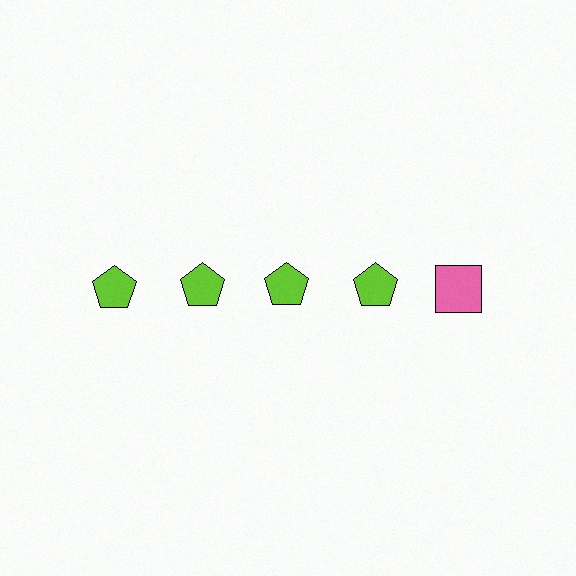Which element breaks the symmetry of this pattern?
The pink square in the top row, rightmost column breaks the symmetry. All other shapes are lime pentagons.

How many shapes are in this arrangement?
There are 5 shapes arranged in a grid pattern.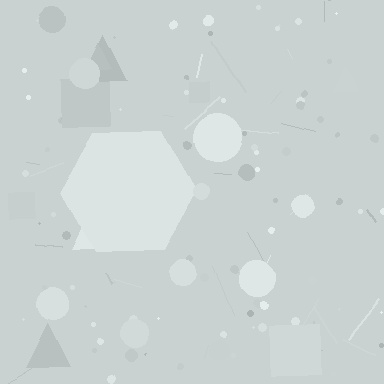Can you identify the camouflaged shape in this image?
The camouflaged shape is a hexagon.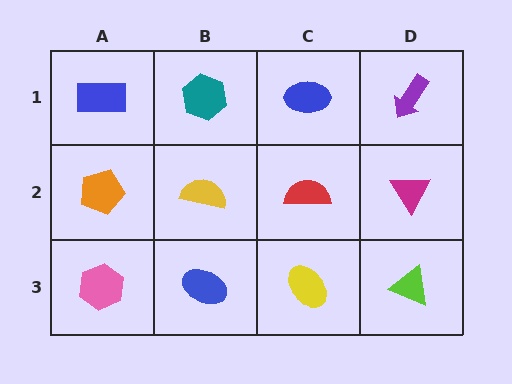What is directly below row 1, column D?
A magenta triangle.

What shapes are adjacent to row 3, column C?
A red semicircle (row 2, column C), a blue ellipse (row 3, column B), a lime triangle (row 3, column D).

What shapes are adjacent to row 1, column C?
A red semicircle (row 2, column C), a teal hexagon (row 1, column B), a purple arrow (row 1, column D).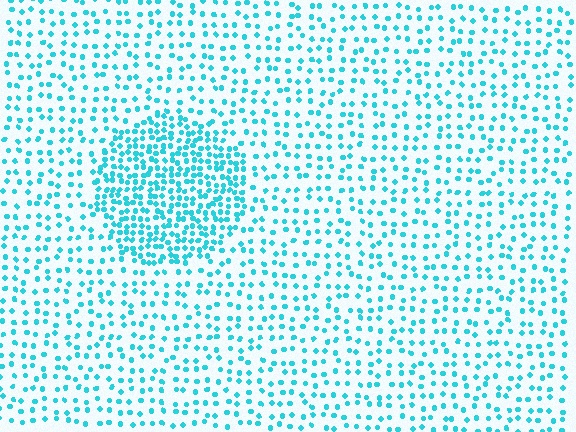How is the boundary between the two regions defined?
The boundary is defined by a change in element density (approximately 2.2x ratio). All elements are the same color, size, and shape.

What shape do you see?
I see a circle.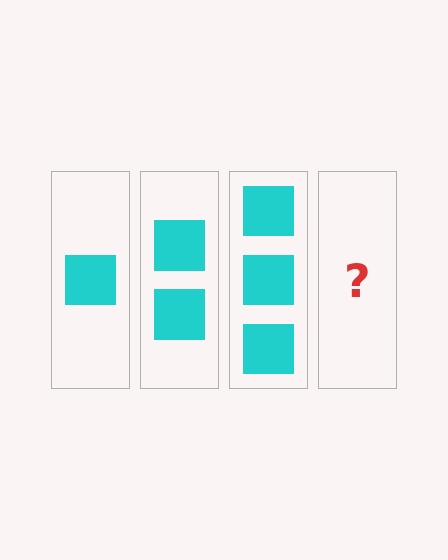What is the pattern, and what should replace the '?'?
The pattern is that each step adds one more square. The '?' should be 4 squares.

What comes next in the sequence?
The next element should be 4 squares.